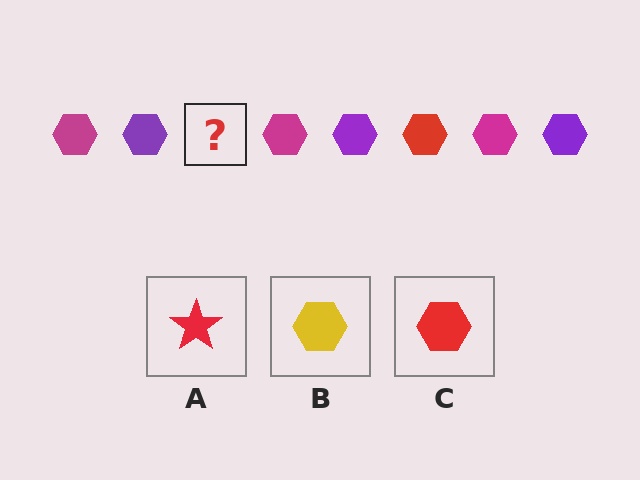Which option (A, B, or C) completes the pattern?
C.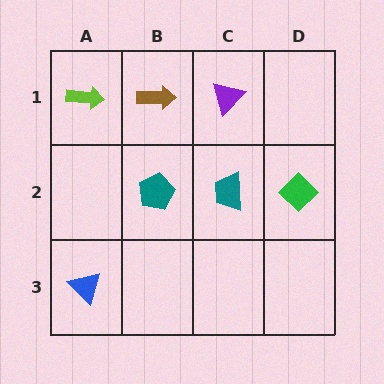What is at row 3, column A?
A blue triangle.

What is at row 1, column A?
A lime arrow.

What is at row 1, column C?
A purple triangle.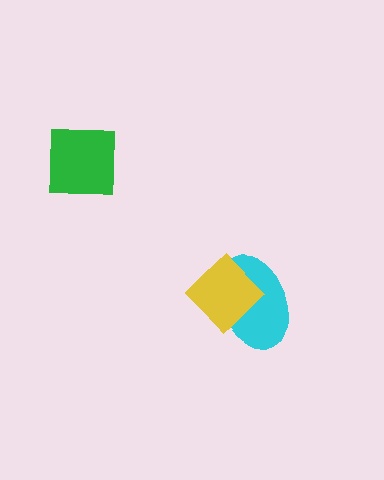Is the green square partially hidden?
No, no other shape covers it.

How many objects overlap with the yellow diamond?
1 object overlaps with the yellow diamond.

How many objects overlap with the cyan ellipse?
1 object overlaps with the cyan ellipse.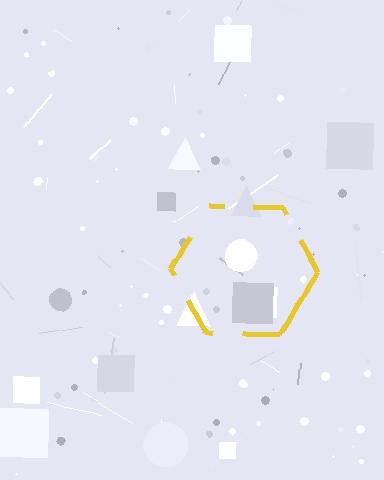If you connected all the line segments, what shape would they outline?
They would outline a hexagon.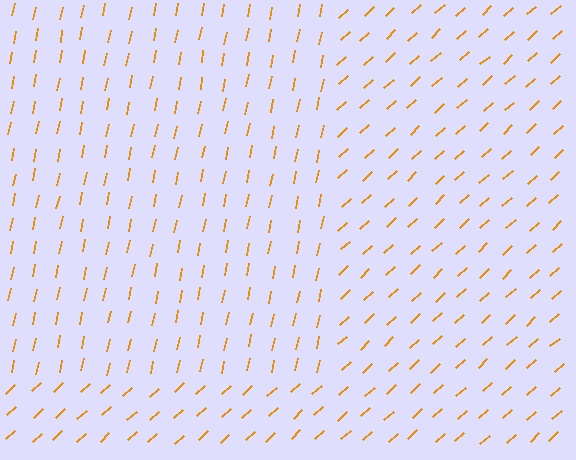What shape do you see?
I see a rectangle.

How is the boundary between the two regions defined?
The boundary is defined purely by a change in line orientation (approximately 36 degrees difference). All lines are the same color and thickness.